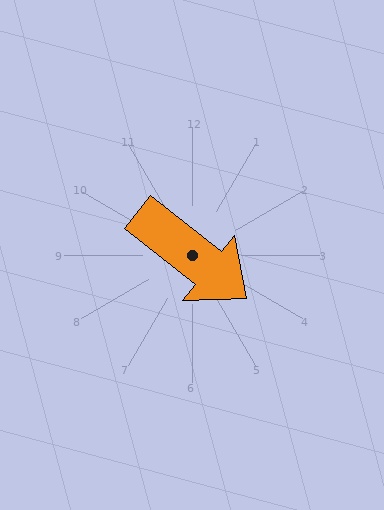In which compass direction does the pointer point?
Southeast.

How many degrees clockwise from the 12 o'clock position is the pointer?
Approximately 129 degrees.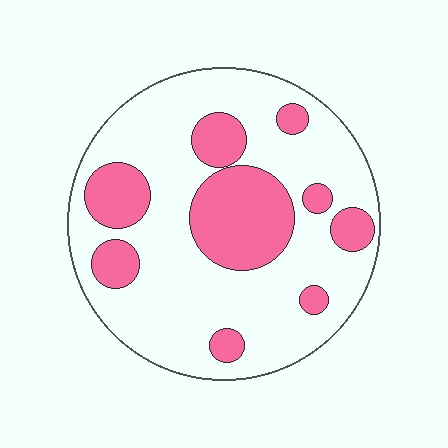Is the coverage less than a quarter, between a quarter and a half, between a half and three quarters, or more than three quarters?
Between a quarter and a half.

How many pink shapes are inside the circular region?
9.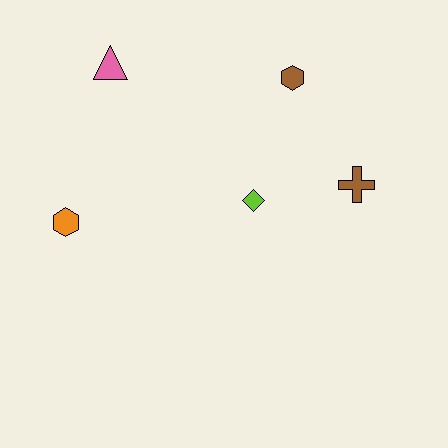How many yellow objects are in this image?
There are no yellow objects.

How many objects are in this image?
There are 5 objects.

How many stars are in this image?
There are no stars.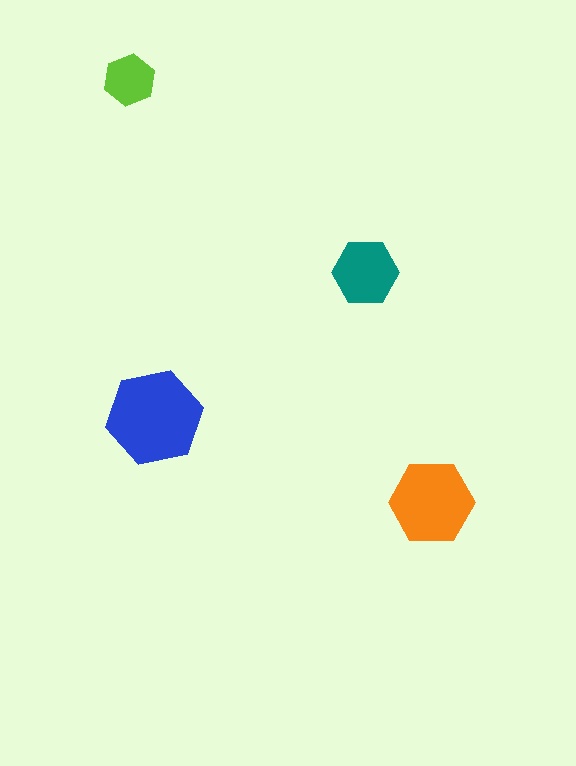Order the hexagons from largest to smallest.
the blue one, the orange one, the teal one, the lime one.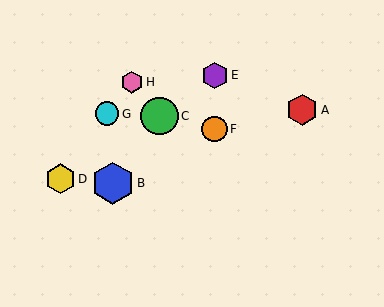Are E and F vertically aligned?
Yes, both are at x≈215.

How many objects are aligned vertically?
2 objects (E, F) are aligned vertically.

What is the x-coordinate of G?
Object G is at x≈107.